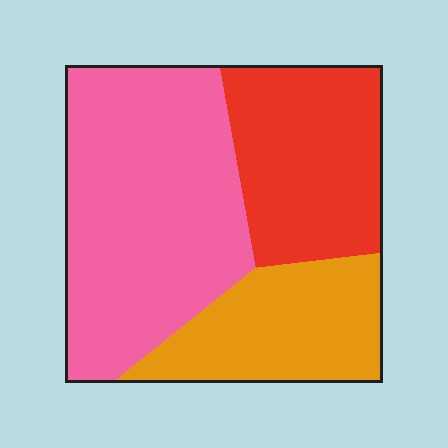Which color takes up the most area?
Pink, at roughly 50%.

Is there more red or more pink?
Pink.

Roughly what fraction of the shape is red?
Red covers 28% of the shape.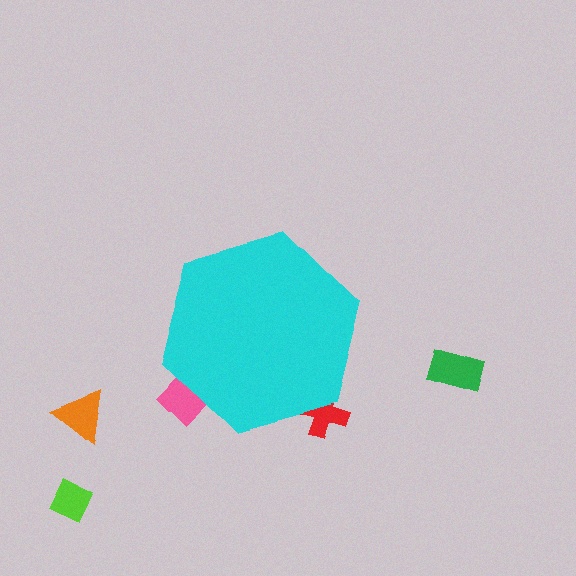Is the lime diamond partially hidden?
No, the lime diamond is fully visible.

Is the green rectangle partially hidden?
No, the green rectangle is fully visible.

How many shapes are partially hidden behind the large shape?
2 shapes are partially hidden.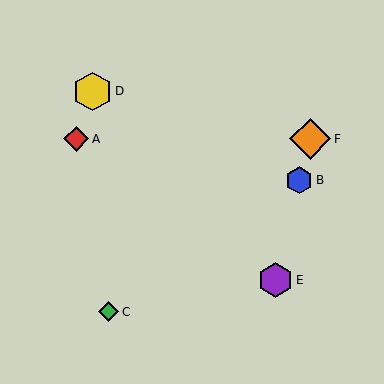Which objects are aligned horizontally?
Objects A, F are aligned horizontally.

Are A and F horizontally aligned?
Yes, both are at y≈139.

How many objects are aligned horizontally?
2 objects (A, F) are aligned horizontally.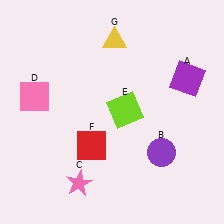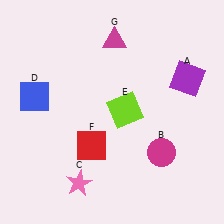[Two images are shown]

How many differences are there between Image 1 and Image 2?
There are 3 differences between the two images.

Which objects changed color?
B changed from purple to magenta. D changed from pink to blue. G changed from yellow to magenta.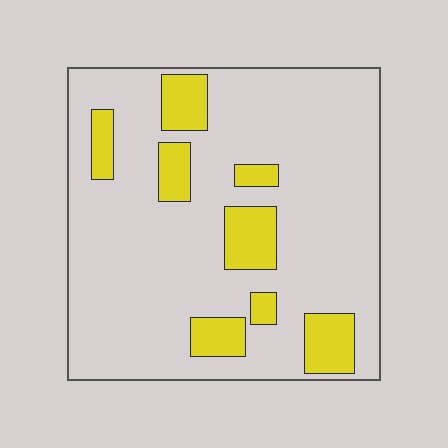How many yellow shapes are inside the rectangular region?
8.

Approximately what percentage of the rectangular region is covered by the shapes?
Approximately 15%.